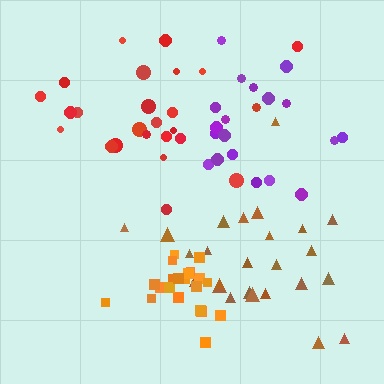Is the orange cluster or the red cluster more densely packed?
Orange.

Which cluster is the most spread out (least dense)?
Brown.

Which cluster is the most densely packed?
Orange.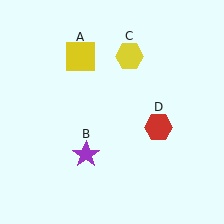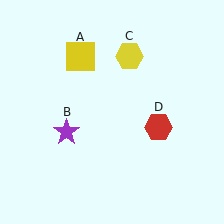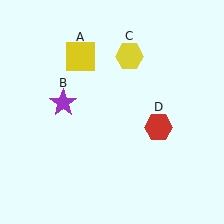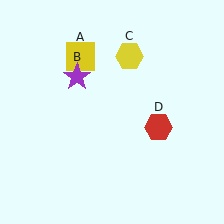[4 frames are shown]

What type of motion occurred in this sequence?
The purple star (object B) rotated clockwise around the center of the scene.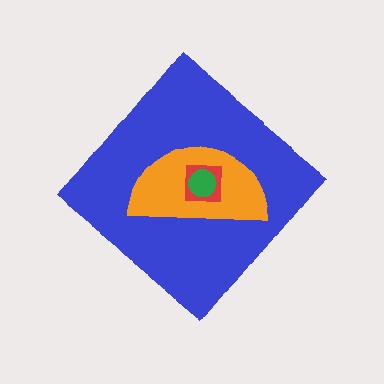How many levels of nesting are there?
4.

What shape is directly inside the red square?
The green circle.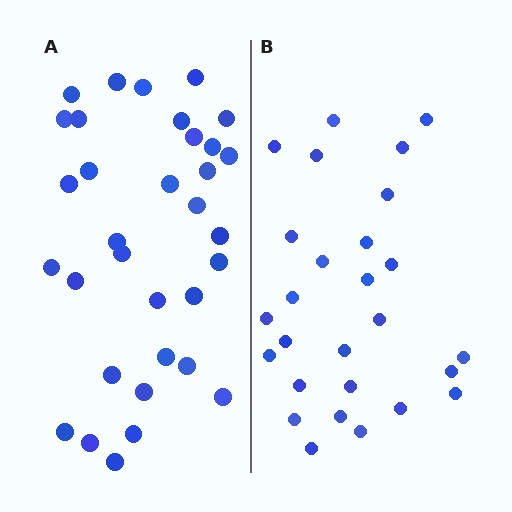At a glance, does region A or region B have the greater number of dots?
Region A (the left region) has more dots.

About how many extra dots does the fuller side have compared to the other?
Region A has about 6 more dots than region B.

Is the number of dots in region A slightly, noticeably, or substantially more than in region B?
Region A has only slightly more — the two regions are fairly close. The ratio is roughly 1.2 to 1.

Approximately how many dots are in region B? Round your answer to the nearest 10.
About 30 dots. (The exact count is 27, which rounds to 30.)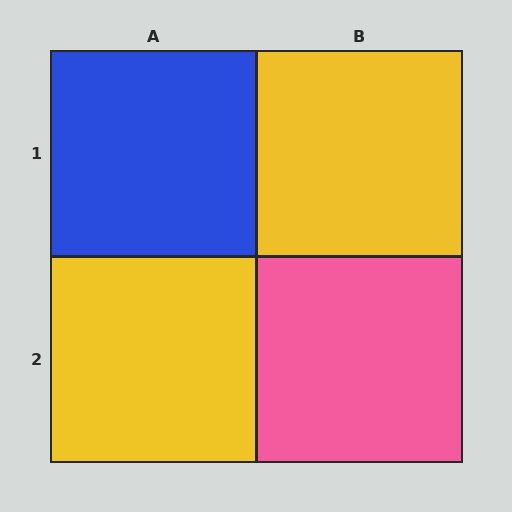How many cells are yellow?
2 cells are yellow.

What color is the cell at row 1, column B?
Yellow.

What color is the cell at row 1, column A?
Blue.